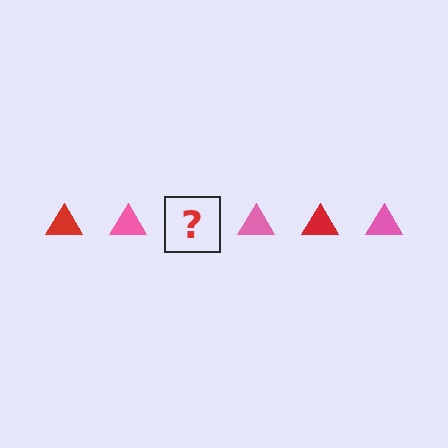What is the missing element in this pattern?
The missing element is a red triangle.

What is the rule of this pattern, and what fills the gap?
The rule is that the pattern cycles through red, pink triangles. The gap should be filled with a red triangle.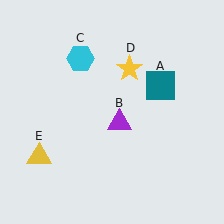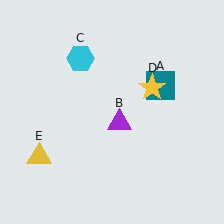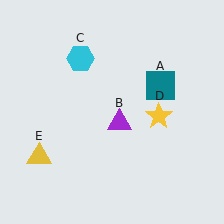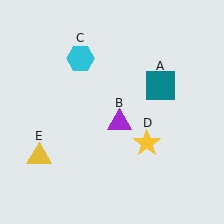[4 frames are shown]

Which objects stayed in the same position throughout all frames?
Teal square (object A) and purple triangle (object B) and cyan hexagon (object C) and yellow triangle (object E) remained stationary.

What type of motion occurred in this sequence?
The yellow star (object D) rotated clockwise around the center of the scene.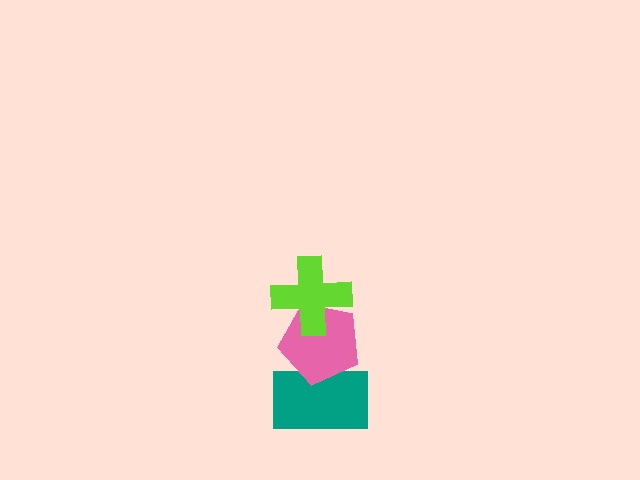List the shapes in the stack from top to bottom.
From top to bottom: the lime cross, the pink pentagon, the teal rectangle.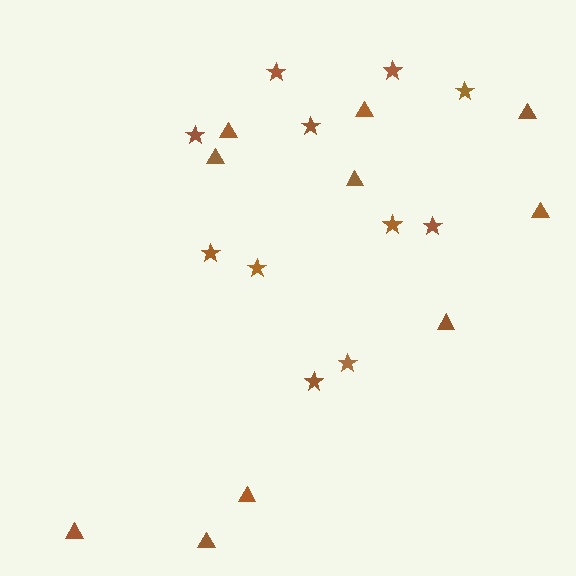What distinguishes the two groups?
There are 2 groups: one group of stars (11) and one group of triangles (10).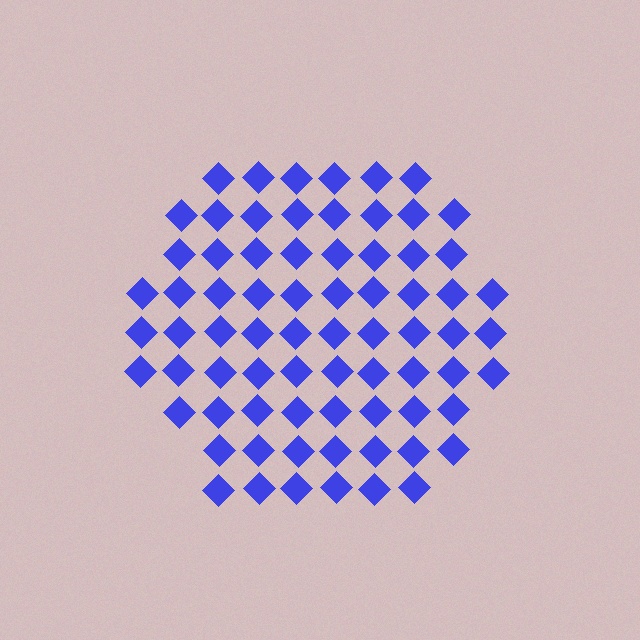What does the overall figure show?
The overall figure shows a hexagon.